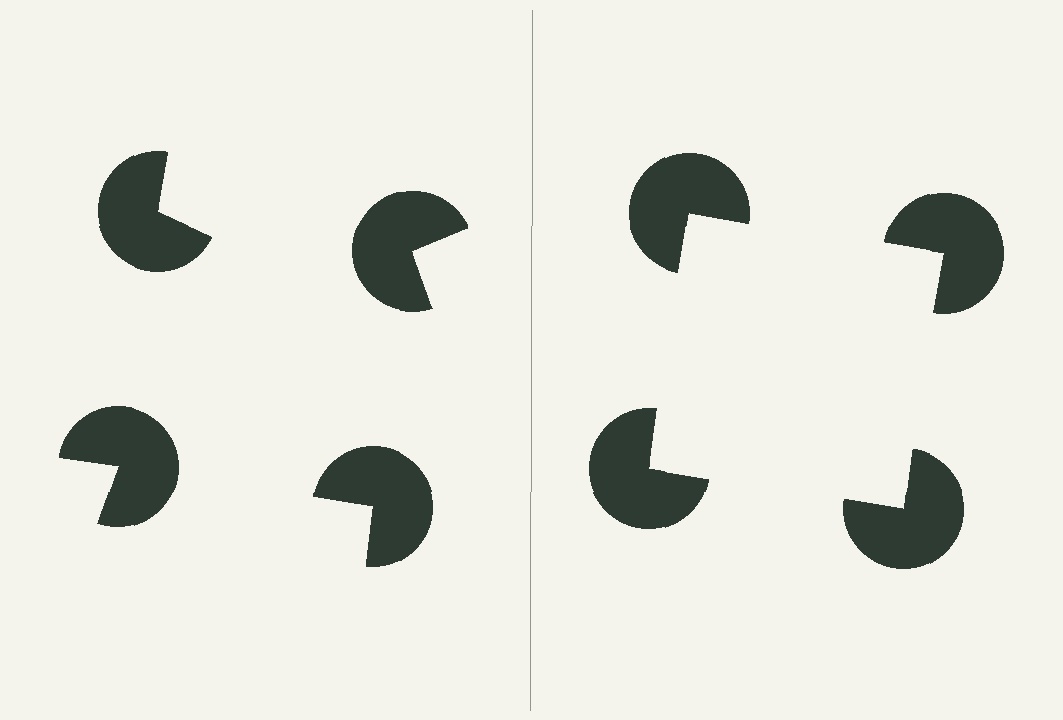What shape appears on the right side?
An illusory square.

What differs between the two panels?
The pac-man discs are positioned identically on both sides; only the wedge orientations differ. On the right they align to a square; on the left they are misaligned.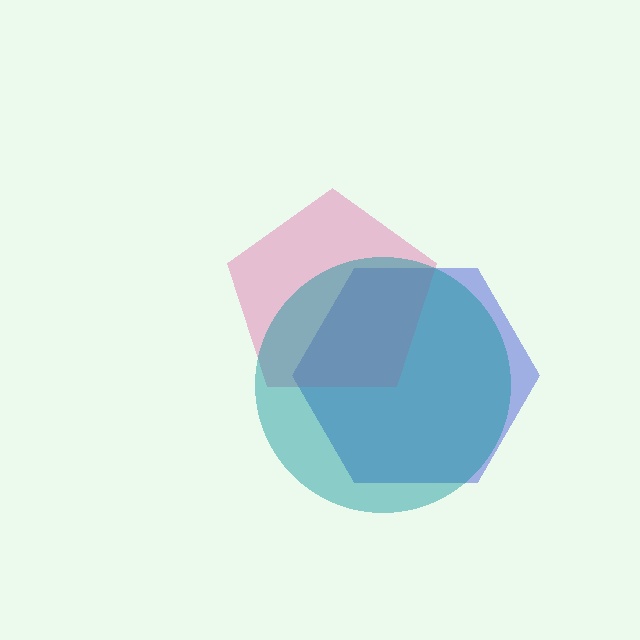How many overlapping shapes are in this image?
There are 3 overlapping shapes in the image.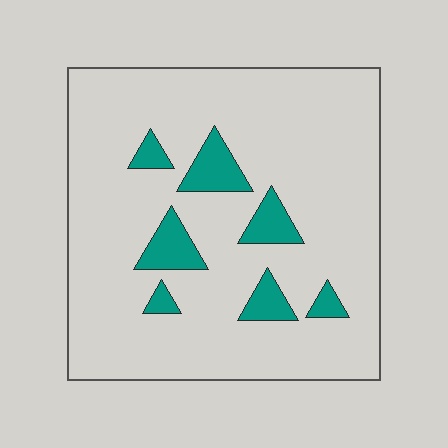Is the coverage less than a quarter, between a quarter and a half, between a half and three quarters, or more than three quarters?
Less than a quarter.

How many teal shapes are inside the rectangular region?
7.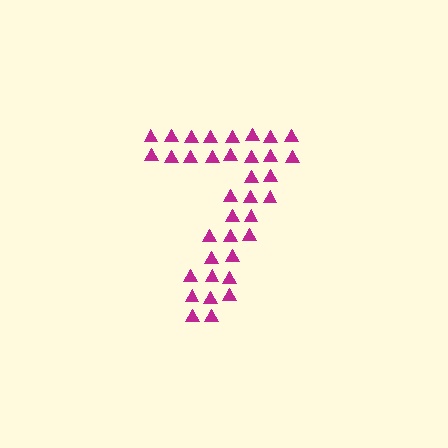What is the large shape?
The large shape is the digit 7.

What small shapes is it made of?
It is made of small triangles.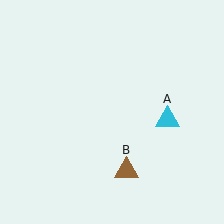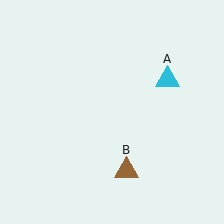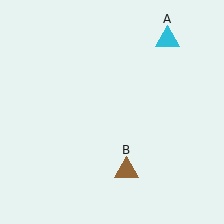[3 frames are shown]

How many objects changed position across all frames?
1 object changed position: cyan triangle (object A).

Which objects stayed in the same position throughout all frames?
Brown triangle (object B) remained stationary.